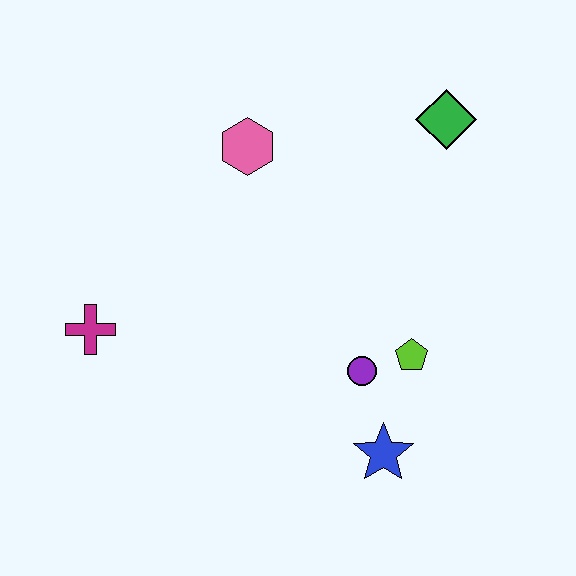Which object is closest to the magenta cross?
The pink hexagon is closest to the magenta cross.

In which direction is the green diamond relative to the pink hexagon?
The green diamond is to the right of the pink hexagon.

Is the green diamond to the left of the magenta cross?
No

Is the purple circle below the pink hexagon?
Yes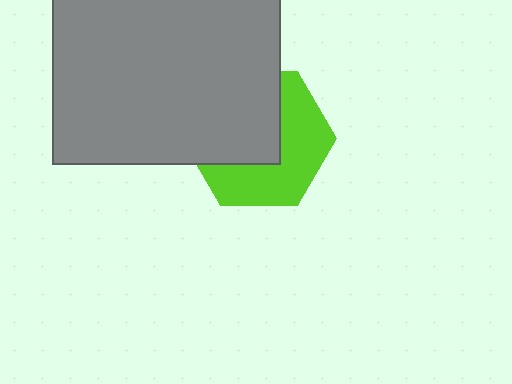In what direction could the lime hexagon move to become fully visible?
The lime hexagon could move toward the lower-right. That would shift it out from behind the gray rectangle entirely.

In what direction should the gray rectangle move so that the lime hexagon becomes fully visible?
The gray rectangle should move toward the upper-left. That is the shortest direction to clear the overlap and leave the lime hexagon fully visible.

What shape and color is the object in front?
The object in front is a gray rectangle.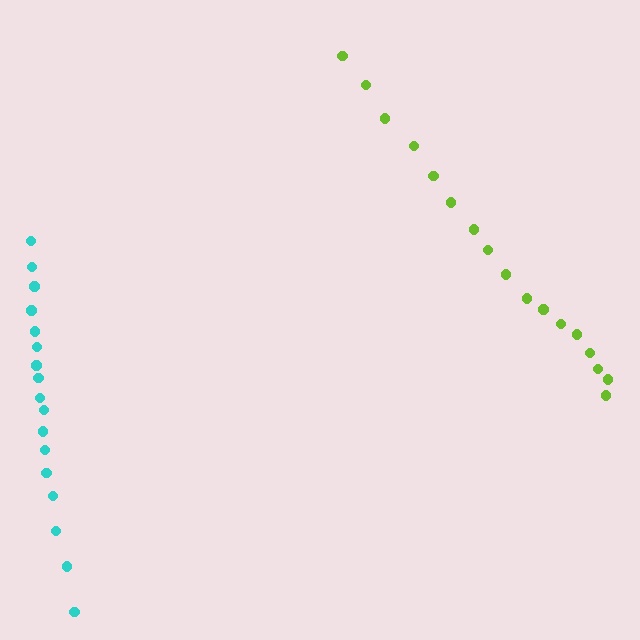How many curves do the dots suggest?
There are 2 distinct paths.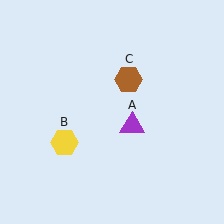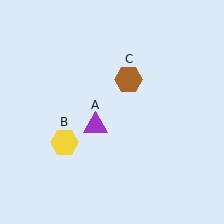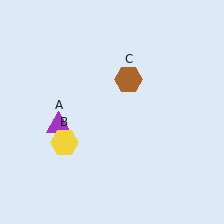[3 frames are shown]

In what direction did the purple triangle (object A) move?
The purple triangle (object A) moved left.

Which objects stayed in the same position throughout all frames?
Yellow hexagon (object B) and brown hexagon (object C) remained stationary.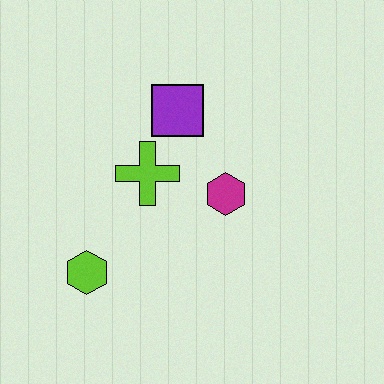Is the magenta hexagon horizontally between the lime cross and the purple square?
No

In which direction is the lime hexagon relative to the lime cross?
The lime hexagon is below the lime cross.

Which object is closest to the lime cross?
The purple square is closest to the lime cross.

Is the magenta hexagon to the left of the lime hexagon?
No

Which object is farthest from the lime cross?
The lime hexagon is farthest from the lime cross.